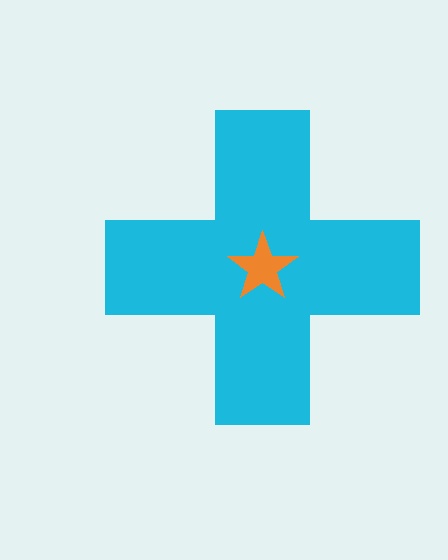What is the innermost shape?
The orange star.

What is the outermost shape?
The cyan cross.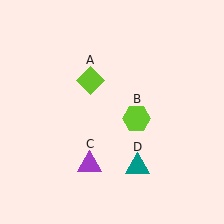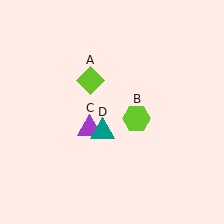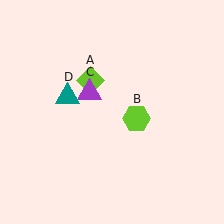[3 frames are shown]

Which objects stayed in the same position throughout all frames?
Lime diamond (object A) and lime hexagon (object B) remained stationary.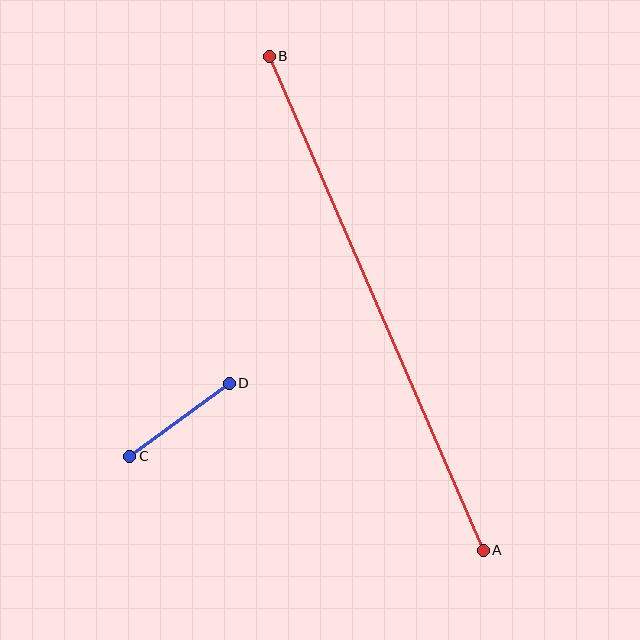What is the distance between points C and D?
The distance is approximately 124 pixels.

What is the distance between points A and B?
The distance is approximately 538 pixels.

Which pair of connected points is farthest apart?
Points A and B are farthest apart.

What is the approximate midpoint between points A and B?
The midpoint is at approximately (376, 303) pixels.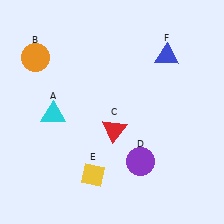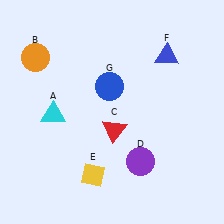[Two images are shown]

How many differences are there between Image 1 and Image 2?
There is 1 difference between the two images.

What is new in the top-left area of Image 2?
A blue circle (G) was added in the top-left area of Image 2.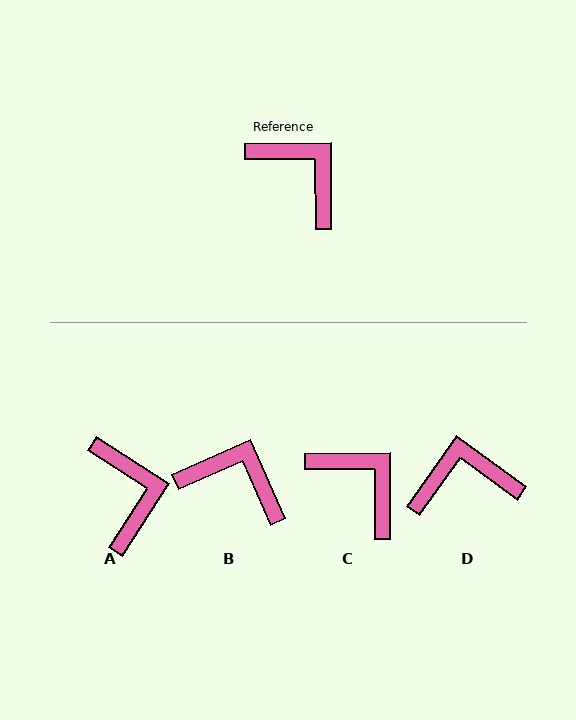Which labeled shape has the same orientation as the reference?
C.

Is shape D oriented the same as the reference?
No, it is off by about 54 degrees.